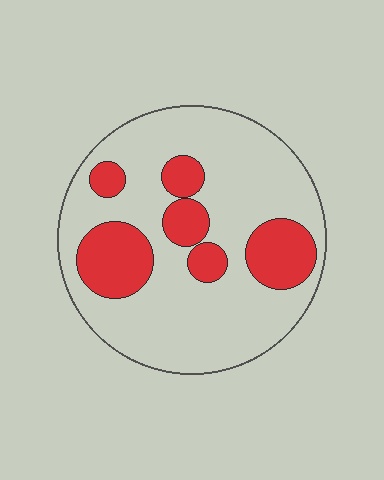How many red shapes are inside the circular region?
6.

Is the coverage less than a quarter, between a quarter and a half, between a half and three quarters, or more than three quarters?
Between a quarter and a half.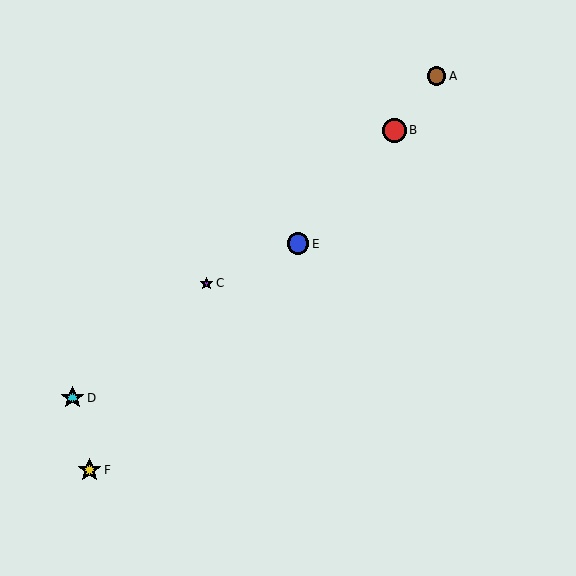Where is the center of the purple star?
The center of the purple star is at (206, 283).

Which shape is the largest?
The red circle (labeled B) is the largest.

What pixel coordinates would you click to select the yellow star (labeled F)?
Click at (89, 470) to select the yellow star F.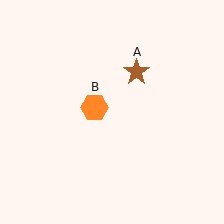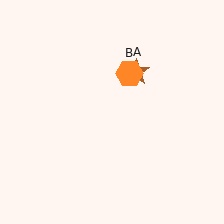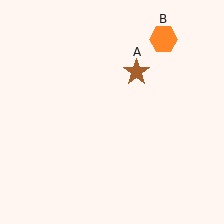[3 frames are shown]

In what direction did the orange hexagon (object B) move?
The orange hexagon (object B) moved up and to the right.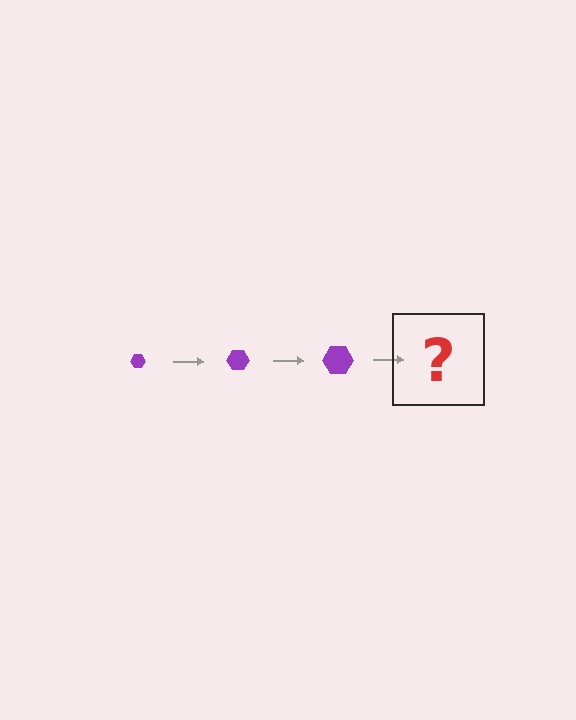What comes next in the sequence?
The next element should be a purple hexagon, larger than the previous one.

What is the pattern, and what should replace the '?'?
The pattern is that the hexagon gets progressively larger each step. The '?' should be a purple hexagon, larger than the previous one.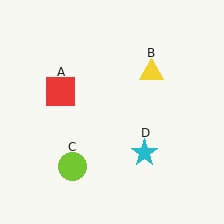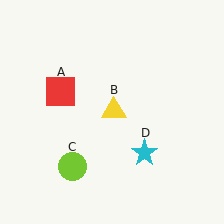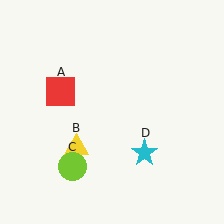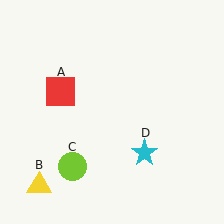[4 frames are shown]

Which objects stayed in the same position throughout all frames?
Red square (object A) and lime circle (object C) and cyan star (object D) remained stationary.